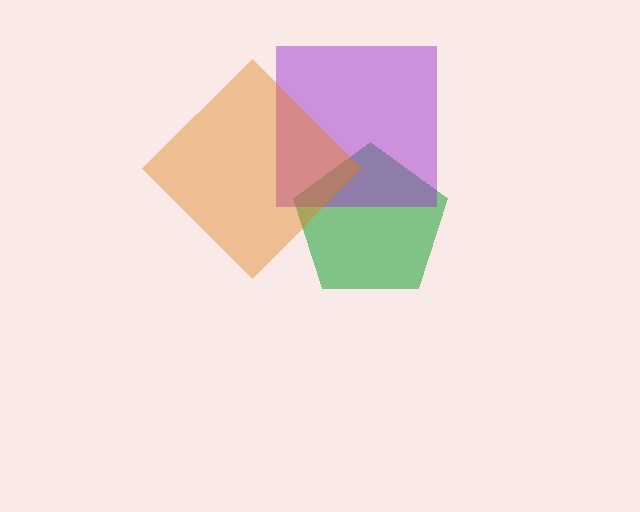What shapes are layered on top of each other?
The layered shapes are: a green pentagon, a purple square, an orange diamond.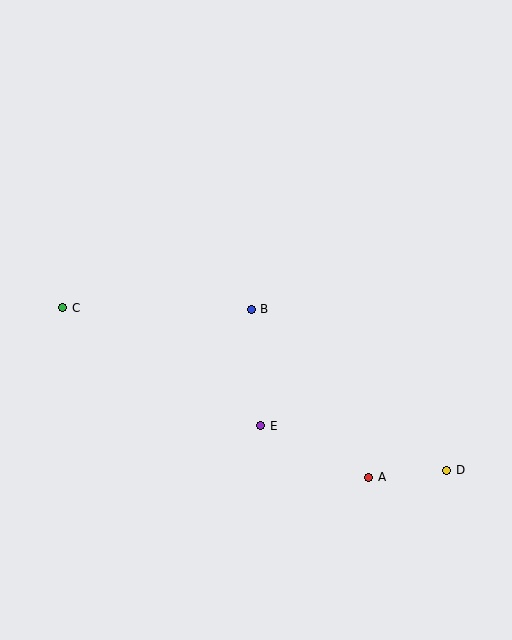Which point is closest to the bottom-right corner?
Point D is closest to the bottom-right corner.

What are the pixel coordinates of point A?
Point A is at (369, 477).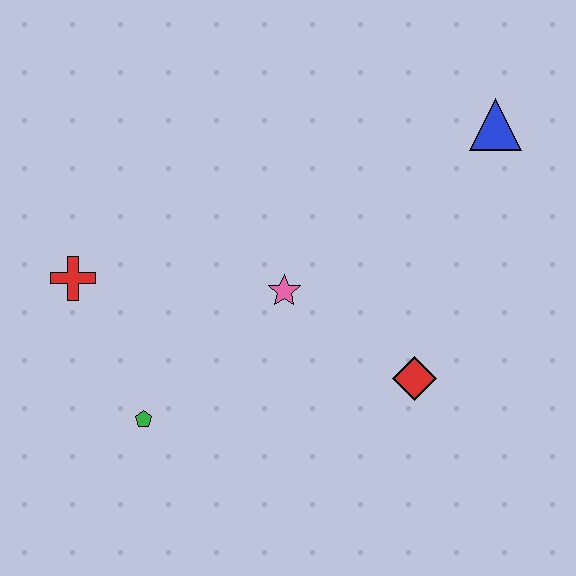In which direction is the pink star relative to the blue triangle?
The pink star is to the left of the blue triangle.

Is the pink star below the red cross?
Yes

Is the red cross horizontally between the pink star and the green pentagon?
No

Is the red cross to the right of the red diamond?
No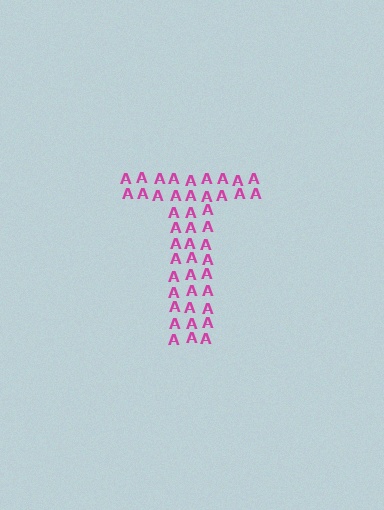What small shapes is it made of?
It is made of small letter A's.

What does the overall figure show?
The overall figure shows the letter T.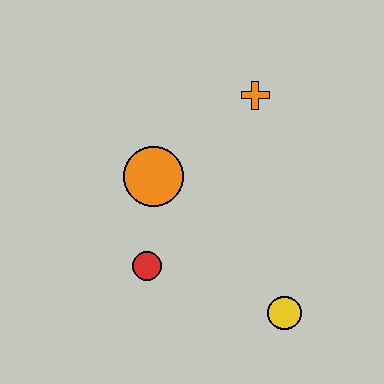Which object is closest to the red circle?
The orange circle is closest to the red circle.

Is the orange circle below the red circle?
No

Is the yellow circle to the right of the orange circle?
Yes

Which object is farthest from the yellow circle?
The orange cross is farthest from the yellow circle.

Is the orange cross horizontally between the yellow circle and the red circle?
Yes